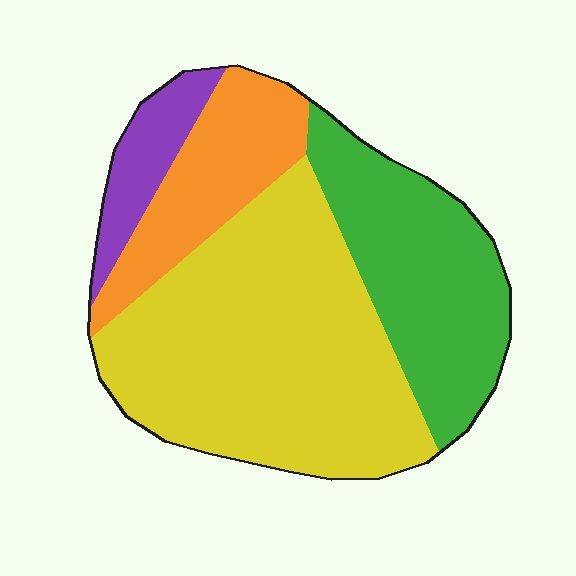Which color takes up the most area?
Yellow, at roughly 50%.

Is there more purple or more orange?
Orange.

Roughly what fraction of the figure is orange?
Orange covers about 15% of the figure.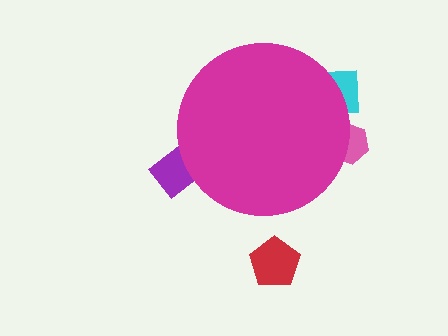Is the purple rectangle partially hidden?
Yes, the purple rectangle is partially hidden behind the magenta circle.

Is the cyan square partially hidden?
Yes, the cyan square is partially hidden behind the magenta circle.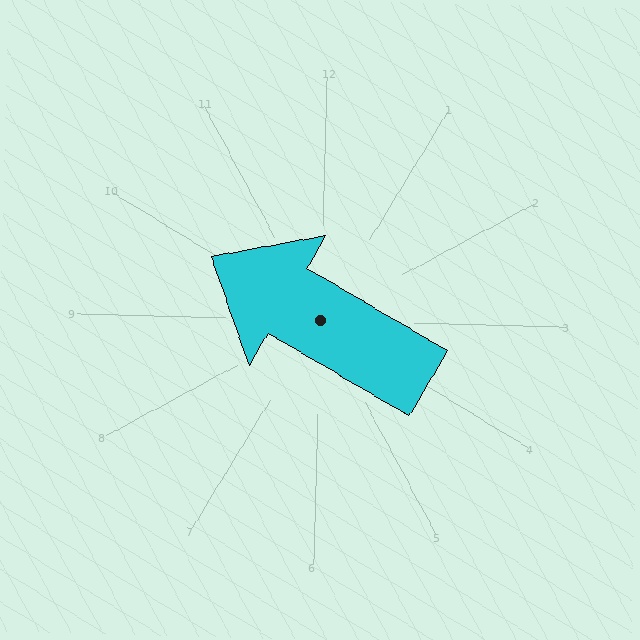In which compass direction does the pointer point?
Northwest.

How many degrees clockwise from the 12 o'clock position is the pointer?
Approximately 299 degrees.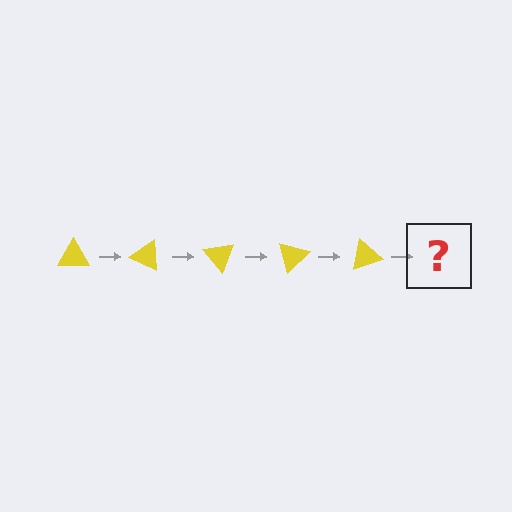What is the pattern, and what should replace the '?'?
The pattern is that the triangle rotates 25 degrees each step. The '?' should be a yellow triangle rotated 125 degrees.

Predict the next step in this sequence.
The next step is a yellow triangle rotated 125 degrees.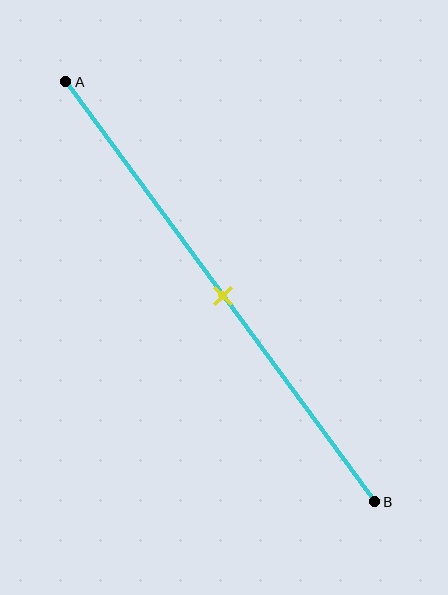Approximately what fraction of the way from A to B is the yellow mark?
The yellow mark is approximately 50% of the way from A to B.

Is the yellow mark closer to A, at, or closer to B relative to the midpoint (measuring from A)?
The yellow mark is approximately at the midpoint of segment AB.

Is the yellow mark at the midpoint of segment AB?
Yes, the mark is approximately at the midpoint.